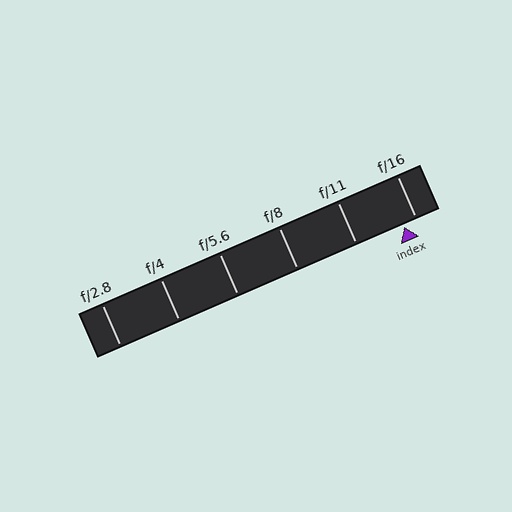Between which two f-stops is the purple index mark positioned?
The index mark is between f/11 and f/16.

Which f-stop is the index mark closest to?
The index mark is closest to f/16.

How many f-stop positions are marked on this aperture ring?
There are 6 f-stop positions marked.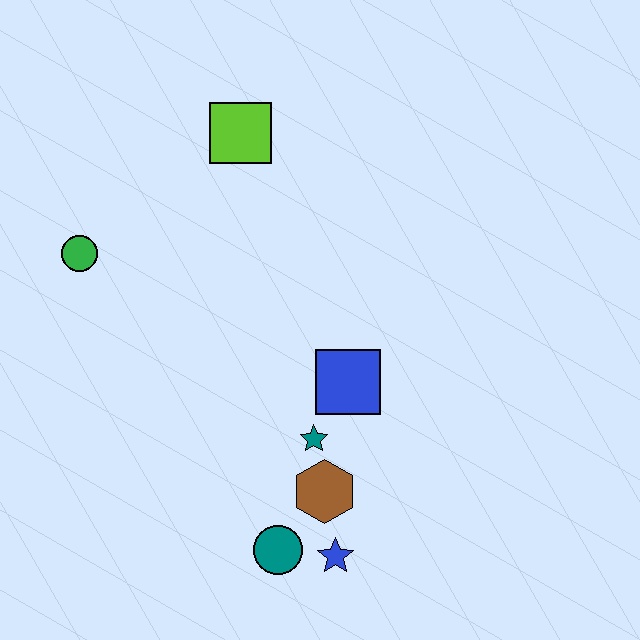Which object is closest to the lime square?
The green circle is closest to the lime square.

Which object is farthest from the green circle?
The blue star is farthest from the green circle.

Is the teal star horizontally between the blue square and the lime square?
Yes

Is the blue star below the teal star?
Yes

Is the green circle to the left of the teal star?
Yes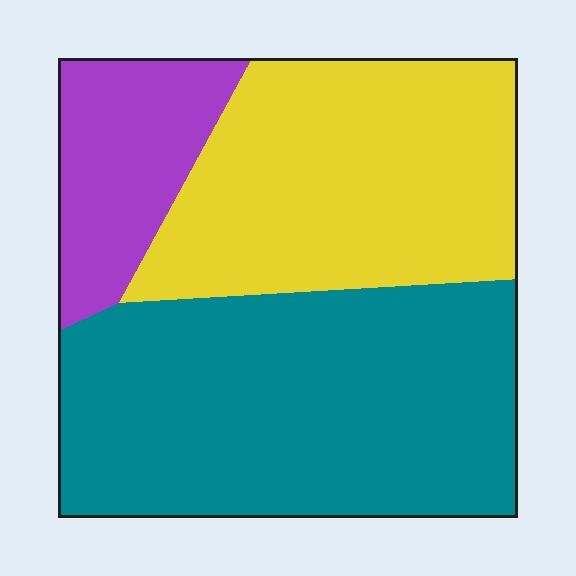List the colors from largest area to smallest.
From largest to smallest: teal, yellow, purple.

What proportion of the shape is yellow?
Yellow takes up about three eighths (3/8) of the shape.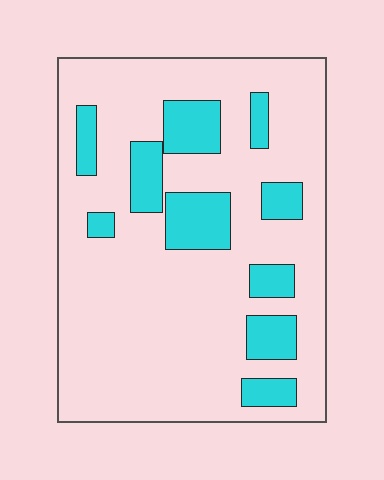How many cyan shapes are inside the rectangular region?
10.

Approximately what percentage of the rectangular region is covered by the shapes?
Approximately 20%.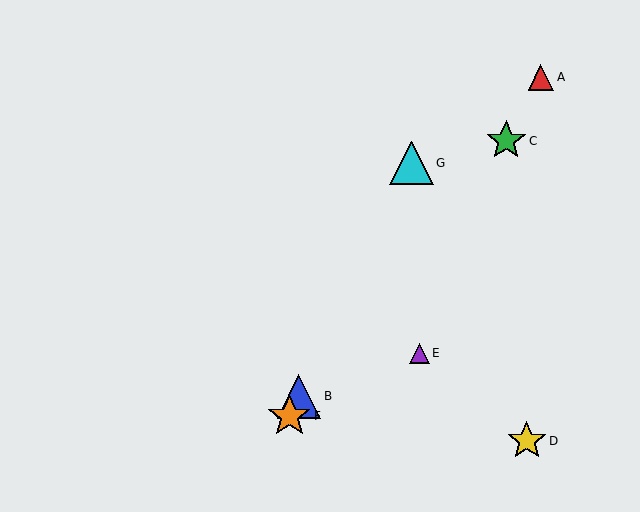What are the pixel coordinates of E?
Object E is at (419, 353).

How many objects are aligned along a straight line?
3 objects (B, F, G) are aligned along a straight line.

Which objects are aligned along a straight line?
Objects B, F, G are aligned along a straight line.